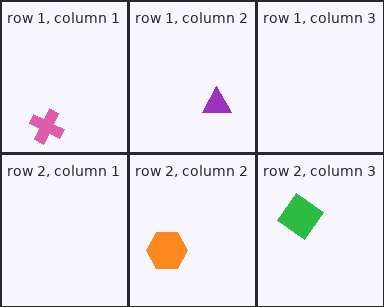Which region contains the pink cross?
The row 1, column 1 region.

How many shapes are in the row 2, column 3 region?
1.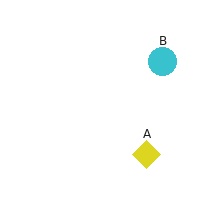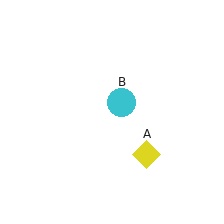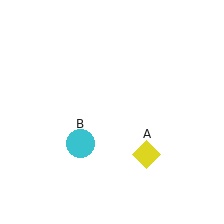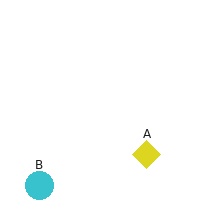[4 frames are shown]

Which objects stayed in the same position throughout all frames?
Yellow diamond (object A) remained stationary.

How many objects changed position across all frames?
1 object changed position: cyan circle (object B).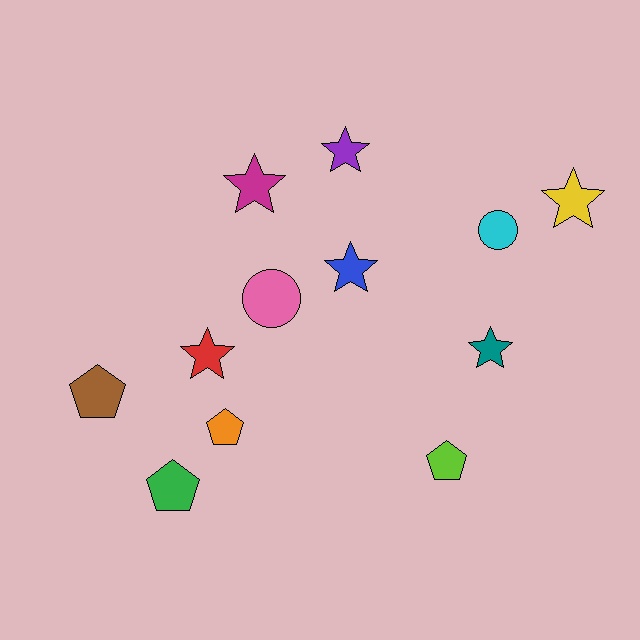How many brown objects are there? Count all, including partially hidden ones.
There is 1 brown object.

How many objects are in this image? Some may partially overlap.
There are 12 objects.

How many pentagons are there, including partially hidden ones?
There are 4 pentagons.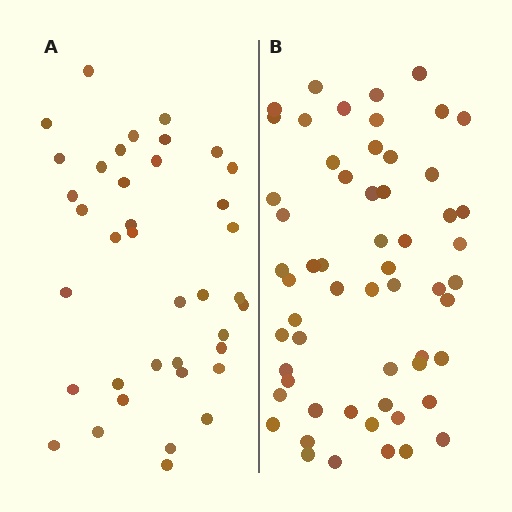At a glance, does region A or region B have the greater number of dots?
Region B (the right region) has more dots.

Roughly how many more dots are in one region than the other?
Region B has approximately 20 more dots than region A.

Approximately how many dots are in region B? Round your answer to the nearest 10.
About 60 dots. (The exact count is 58, which rounds to 60.)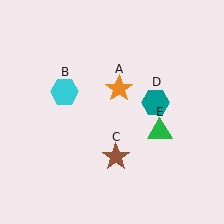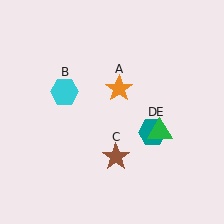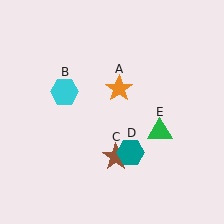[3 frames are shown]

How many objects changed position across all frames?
1 object changed position: teal hexagon (object D).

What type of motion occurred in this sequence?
The teal hexagon (object D) rotated clockwise around the center of the scene.